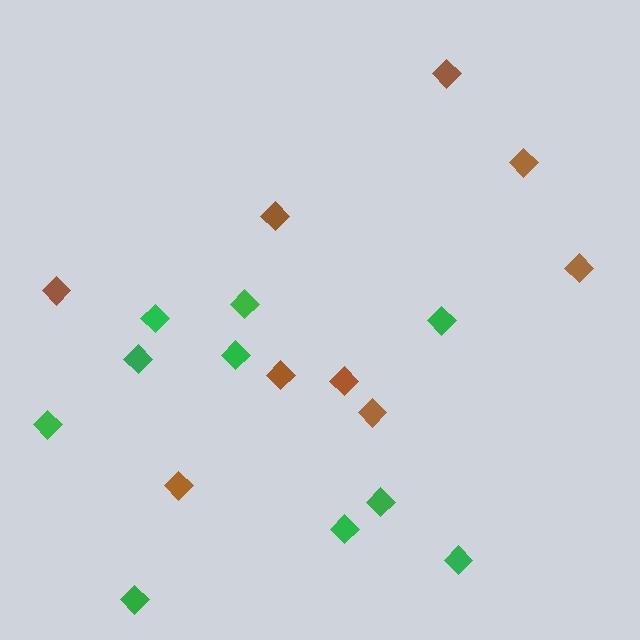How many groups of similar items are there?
There are 2 groups: one group of green diamonds (10) and one group of brown diamonds (9).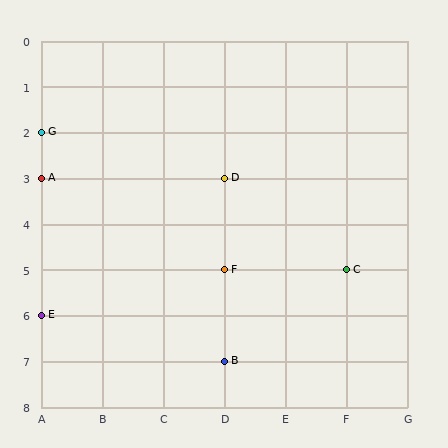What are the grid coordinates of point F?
Point F is at grid coordinates (D, 5).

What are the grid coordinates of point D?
Point D is at grid coordinates (D, 3).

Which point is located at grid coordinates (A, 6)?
Point E is at (A, 6).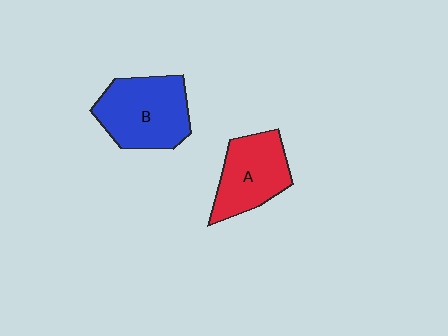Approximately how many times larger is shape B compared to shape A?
Approximately 1.2 times.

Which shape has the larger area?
Shape B (blue).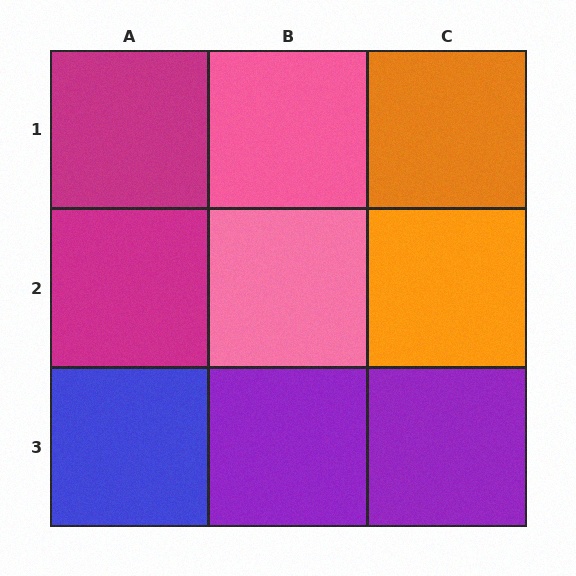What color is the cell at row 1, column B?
Pink.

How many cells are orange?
2 cells are orange.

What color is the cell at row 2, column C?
Orange.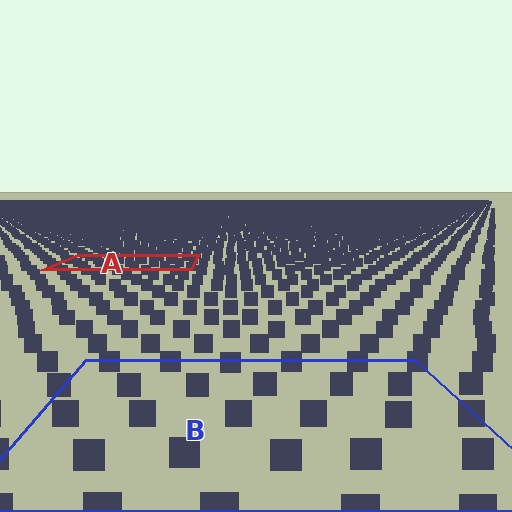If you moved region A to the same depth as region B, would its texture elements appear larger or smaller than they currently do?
They would appear larger. At a closer depth, the same texture elements are projected at a bigger on-screen size.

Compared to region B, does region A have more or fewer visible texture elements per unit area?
Region A has more texture elements per unit area — they are packed more densely because it is farther away.